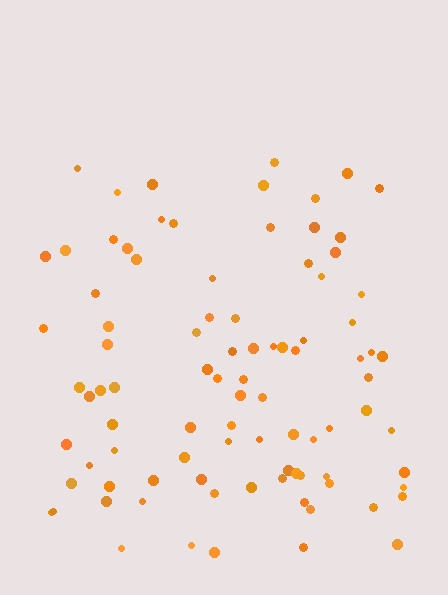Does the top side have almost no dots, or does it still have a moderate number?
Still a moderate number, just noticeably fewer than the bottom.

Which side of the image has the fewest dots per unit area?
The top.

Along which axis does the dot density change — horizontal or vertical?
Vertical.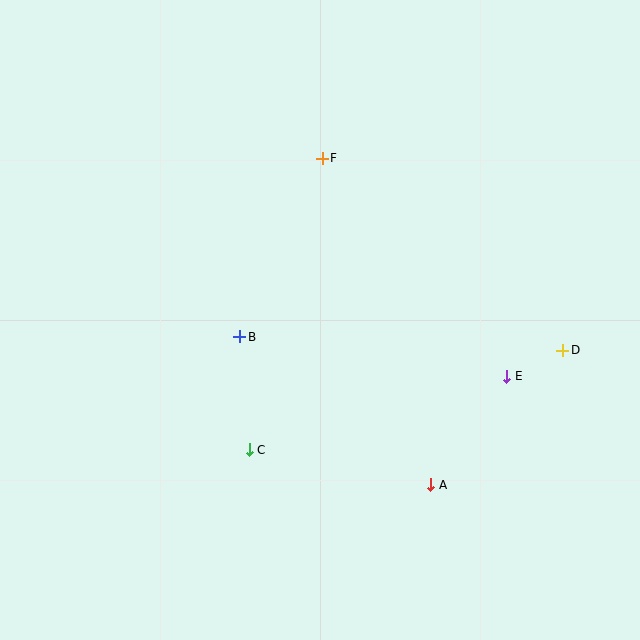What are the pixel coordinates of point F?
Point F is at (322, 158).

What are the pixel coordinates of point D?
Point D is at (563, 350).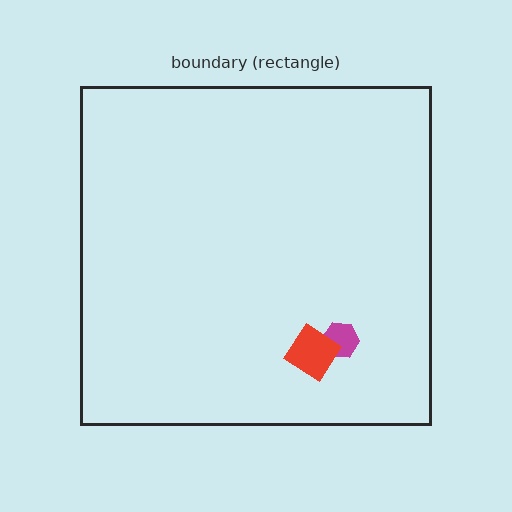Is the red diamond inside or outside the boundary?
Inside.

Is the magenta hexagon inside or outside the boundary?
Inside.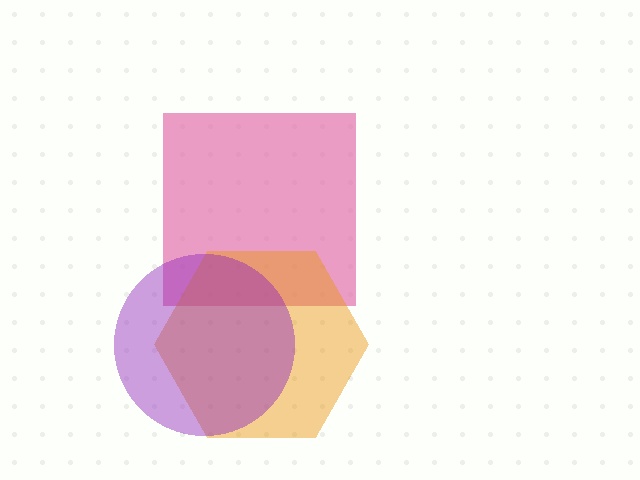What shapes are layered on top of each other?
The layered shapes are: a pink square, an orange hexagon, a purple circle.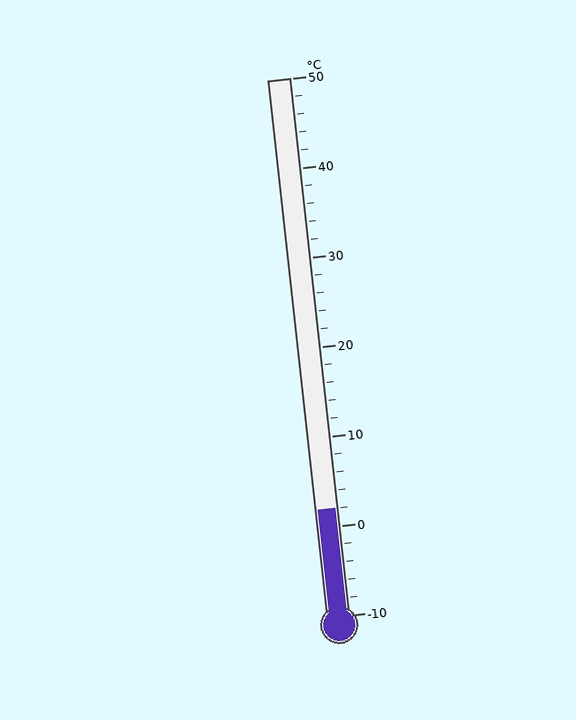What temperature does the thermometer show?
The thermometer shows approximately 2°C.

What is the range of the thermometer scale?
The thermometer scale ranges from -10°C to 50°C.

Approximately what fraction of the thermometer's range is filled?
The thermometer is filled to approximately 20% of its range.